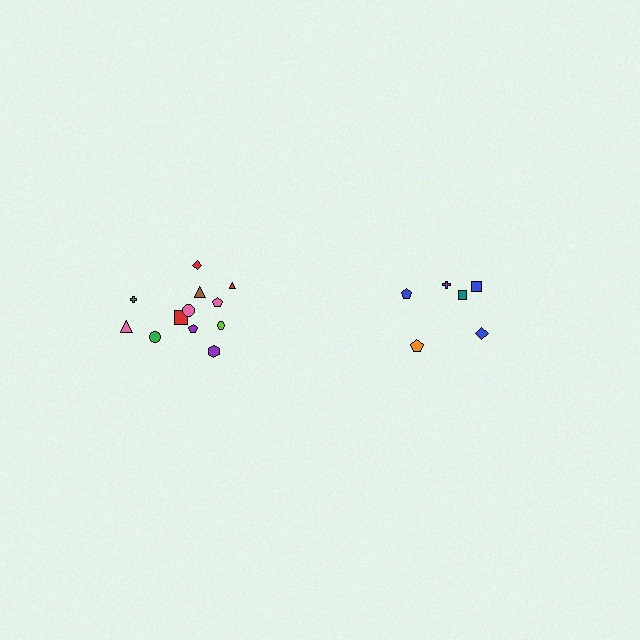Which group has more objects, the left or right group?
The left group.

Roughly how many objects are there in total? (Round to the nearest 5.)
Roughly 20 objects in total.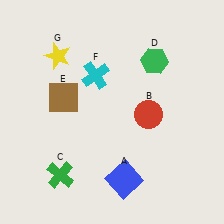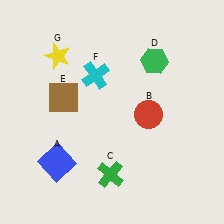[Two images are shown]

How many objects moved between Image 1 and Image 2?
2 objects moved between the two images.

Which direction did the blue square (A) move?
The blue square (A) moved left.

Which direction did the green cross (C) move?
The green cross (C) moved right.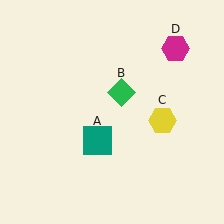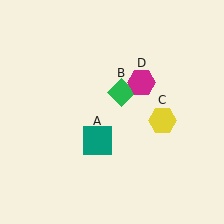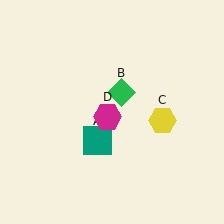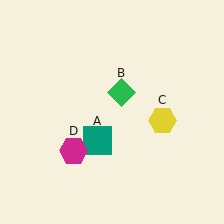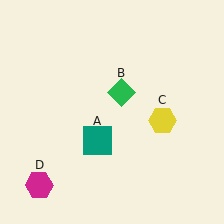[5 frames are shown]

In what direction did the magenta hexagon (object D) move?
The magenta hexagon (object D) moved down and to the left.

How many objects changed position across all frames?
1 object changed position: magenta hexagon (object D).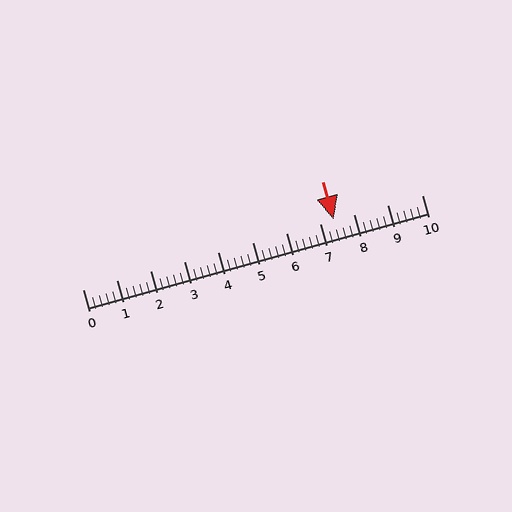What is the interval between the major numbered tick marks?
The major tick marks are spaced 1 units apart.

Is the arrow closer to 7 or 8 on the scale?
The arrow is closer to 7.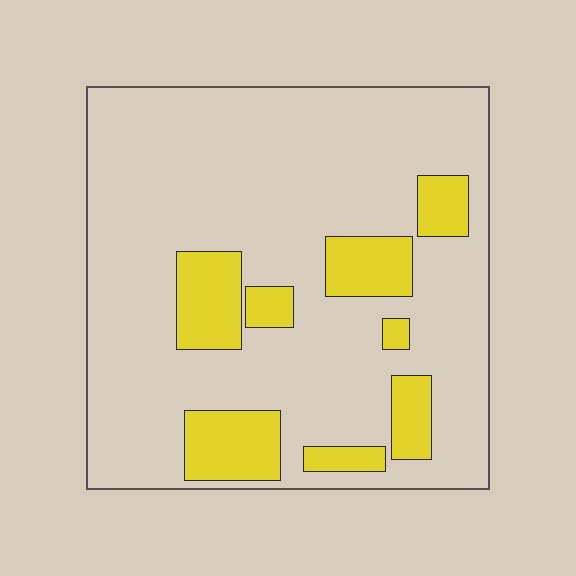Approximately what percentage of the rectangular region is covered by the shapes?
Approximately 20%.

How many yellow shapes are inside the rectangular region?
8.